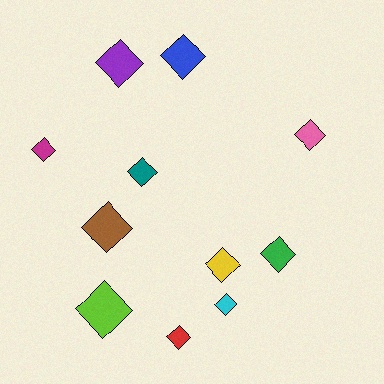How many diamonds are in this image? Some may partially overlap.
There are 11 diamonds.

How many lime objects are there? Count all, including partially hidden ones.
There is 1 lime object.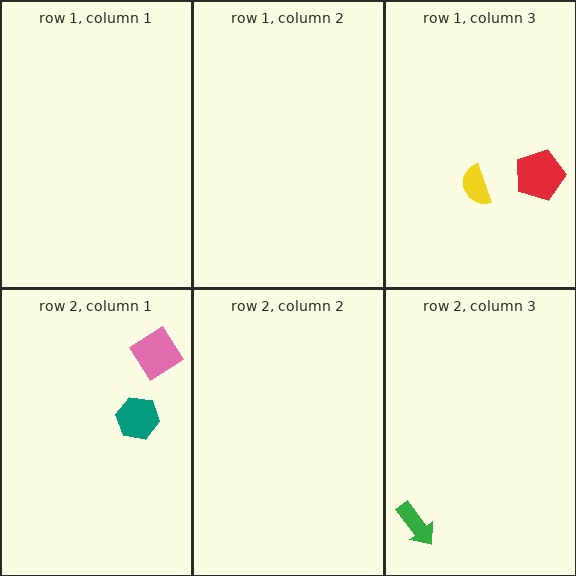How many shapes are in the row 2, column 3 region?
1.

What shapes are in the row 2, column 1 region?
The teal hexagon, the pink diamond.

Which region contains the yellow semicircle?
The row 1, column 3 region.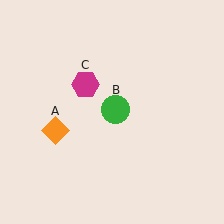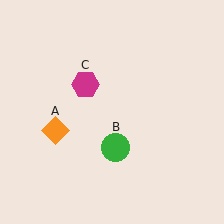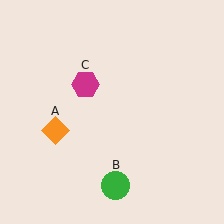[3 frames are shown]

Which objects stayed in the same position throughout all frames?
Orange diamond (object A) and magenta hexagon (object C) remained stationary.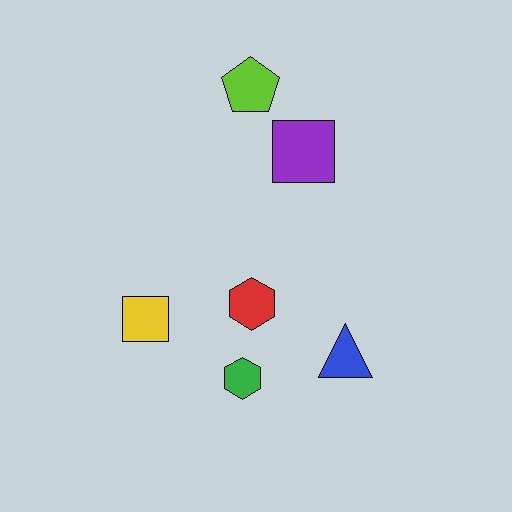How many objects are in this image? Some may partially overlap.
There are 6 objects.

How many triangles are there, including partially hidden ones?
There is 1 triangle.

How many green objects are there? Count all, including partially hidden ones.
There is 1 green object.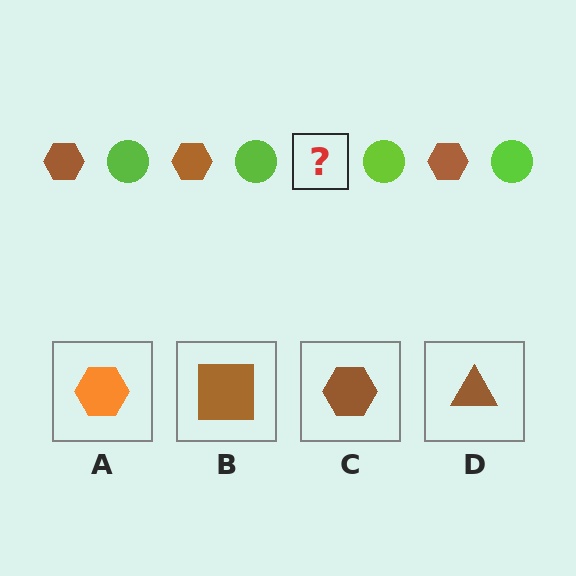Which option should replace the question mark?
Option C.